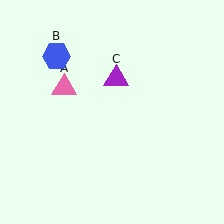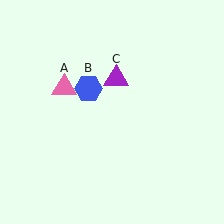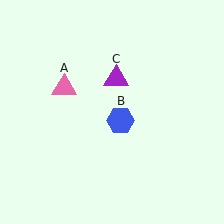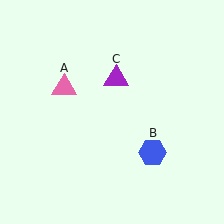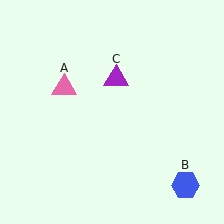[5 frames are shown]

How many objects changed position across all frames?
1 object changed position: blue hexagon (object B).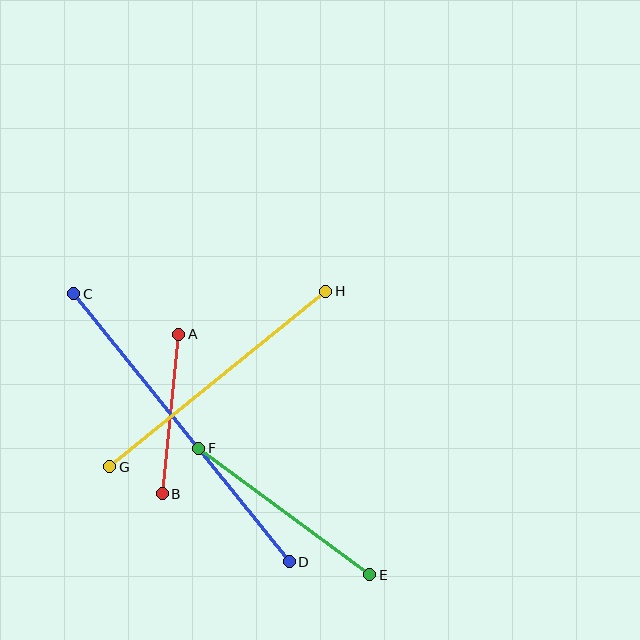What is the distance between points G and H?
The distance is approximately 278 pixels.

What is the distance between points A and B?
The distance is approximately 160 pixels.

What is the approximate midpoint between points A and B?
The midpoint is at approximately (170, 414) pixels.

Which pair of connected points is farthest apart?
Points C and D are farthest apart.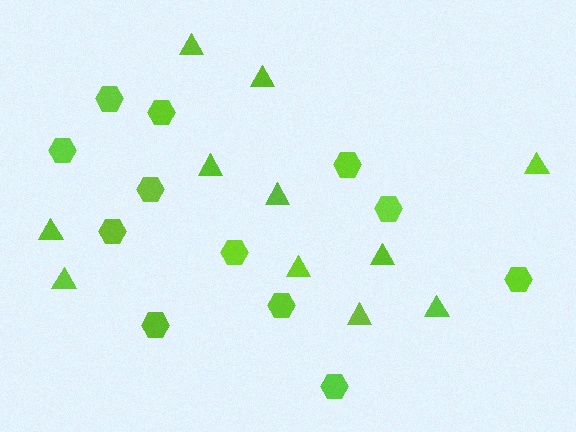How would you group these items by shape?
There are 2 groups: one group of hexagons (12) and one group of triangles (11).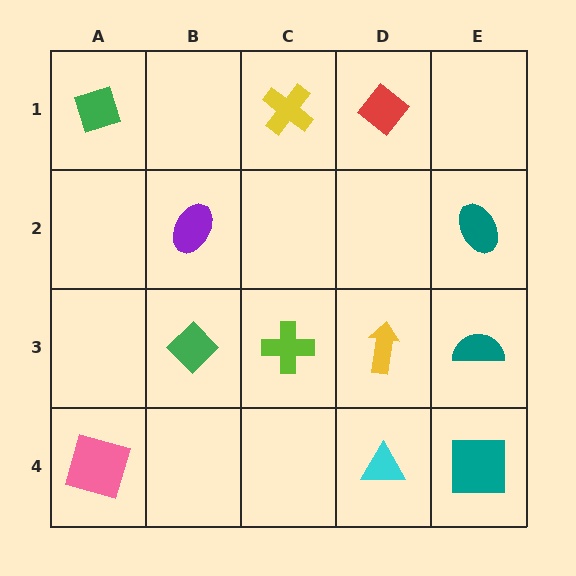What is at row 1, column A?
A green diamond.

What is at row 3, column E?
A teal semicircle.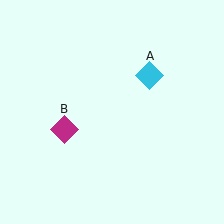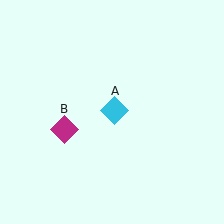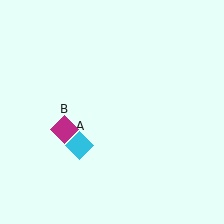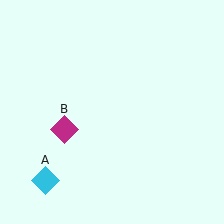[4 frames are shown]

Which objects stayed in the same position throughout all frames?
Magenta diamond (object B) remained stationary.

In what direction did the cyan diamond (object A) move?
The cyan diamond (object A) moved down and to the left.